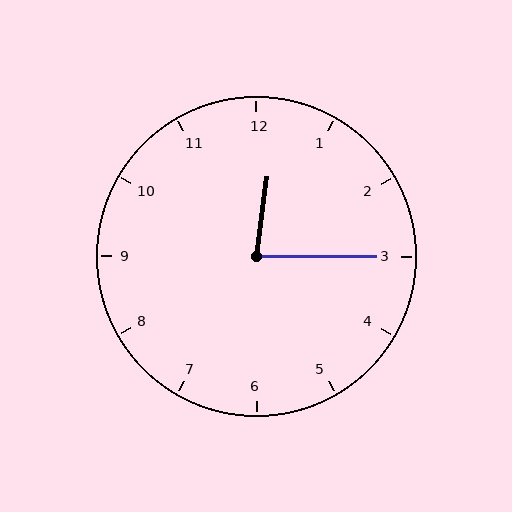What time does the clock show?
12:15.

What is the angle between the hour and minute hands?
Approximately 82 degrees.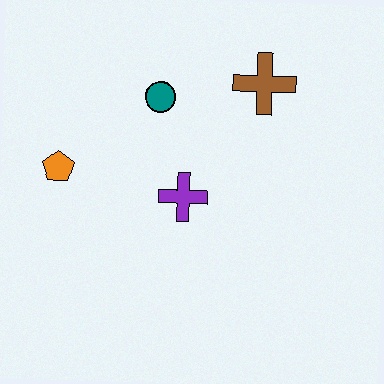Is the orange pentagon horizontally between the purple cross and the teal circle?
No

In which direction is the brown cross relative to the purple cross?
The brown cross is above the purple cross.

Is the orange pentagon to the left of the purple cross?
Yes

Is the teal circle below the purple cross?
No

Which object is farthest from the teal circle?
The orange pentagon is farthest from the teal circle.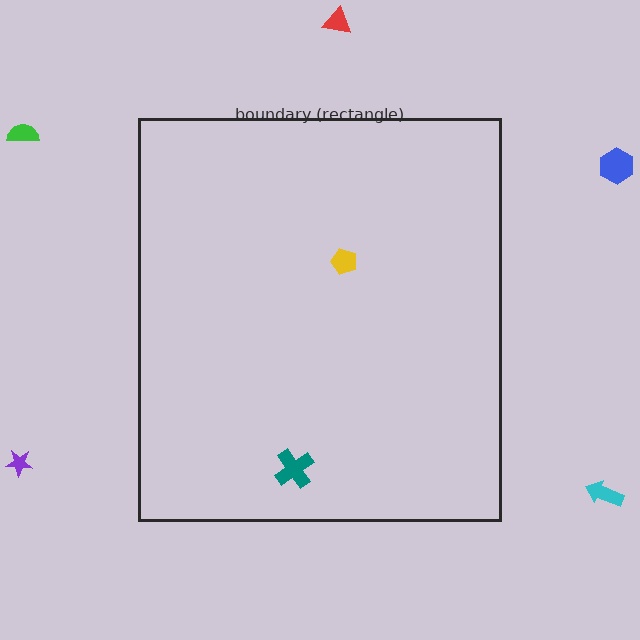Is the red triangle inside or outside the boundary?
Outside.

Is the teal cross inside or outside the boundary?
Inside.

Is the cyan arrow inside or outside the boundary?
Outside.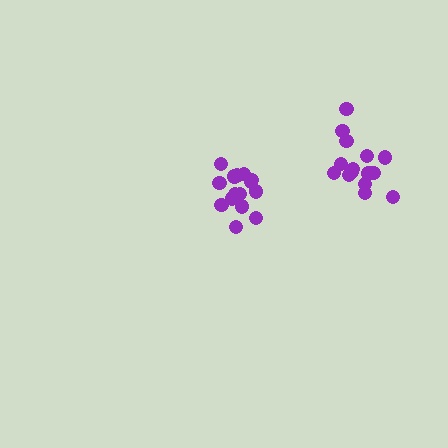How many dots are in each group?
Group 1: 15 dots, Group 2: 16 dots (31 total).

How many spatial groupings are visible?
There are 2 spatial groupings.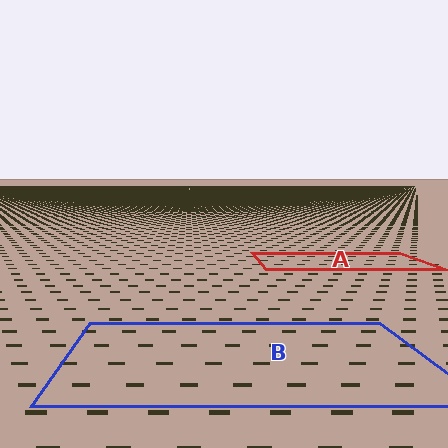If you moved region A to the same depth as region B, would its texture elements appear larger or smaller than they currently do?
They would appear larger. At a closer depth, the same texture elements are projected at a bigger on-screen size.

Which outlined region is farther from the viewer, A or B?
Region A is farther from the viewer — the texture elements inside it appear smaller and more densely packed.